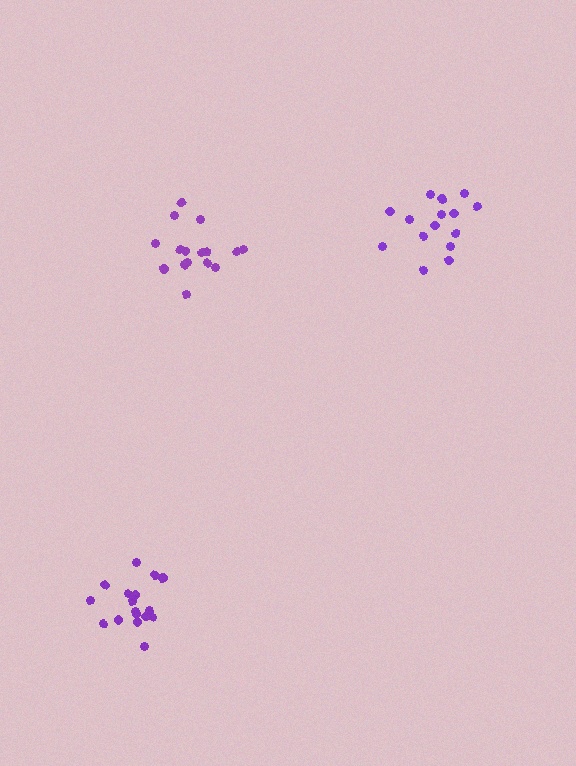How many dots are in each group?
Group 1: 17 dots, Group 2: 17 dots, Group 3: 16 dots (50 total).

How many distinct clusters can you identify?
There are 3 distinct clusters.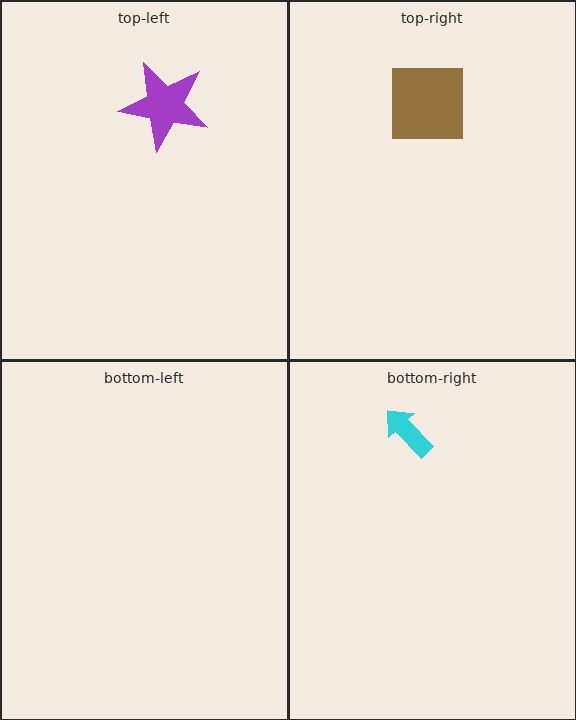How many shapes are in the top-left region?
1.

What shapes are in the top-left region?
The purple star.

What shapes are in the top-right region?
The brown square.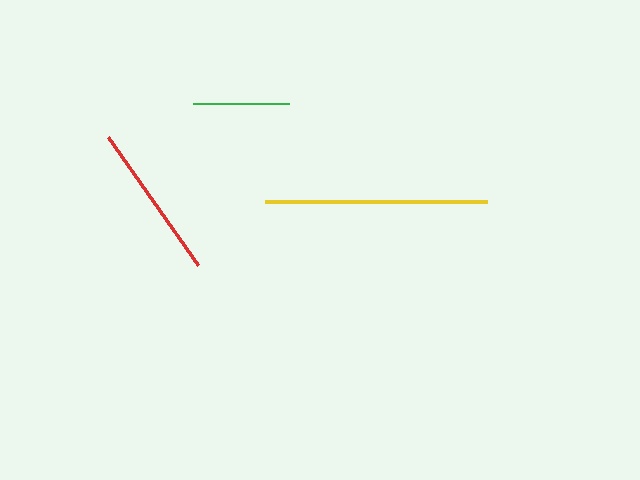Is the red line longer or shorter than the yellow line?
The yellow line is longer than the red line.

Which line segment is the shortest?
The green line is the shortest at approximately 96 pixels.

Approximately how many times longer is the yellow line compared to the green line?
The yellow line is approximately 2.3 times the length of the green line.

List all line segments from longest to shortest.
From longest to shortest: yellow, red, green.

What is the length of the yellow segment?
The yellow segment is approximately 222 pixels long.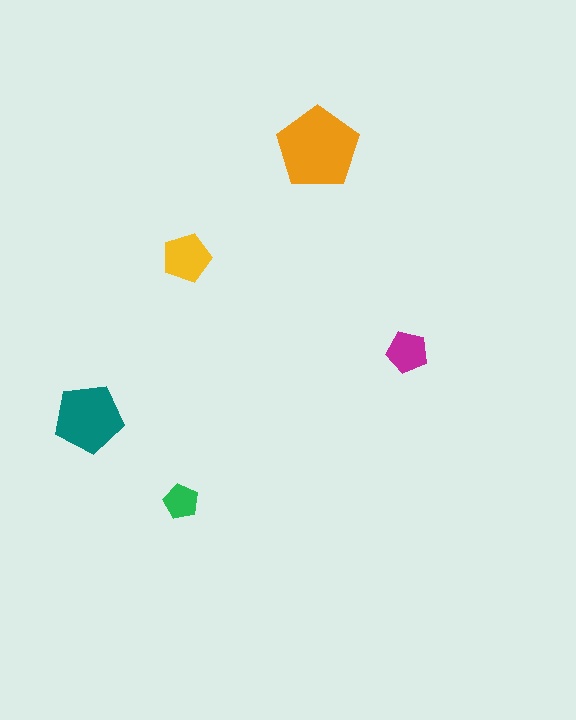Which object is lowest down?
The green pentagon is bottommost.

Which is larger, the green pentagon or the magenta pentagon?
The magenta one.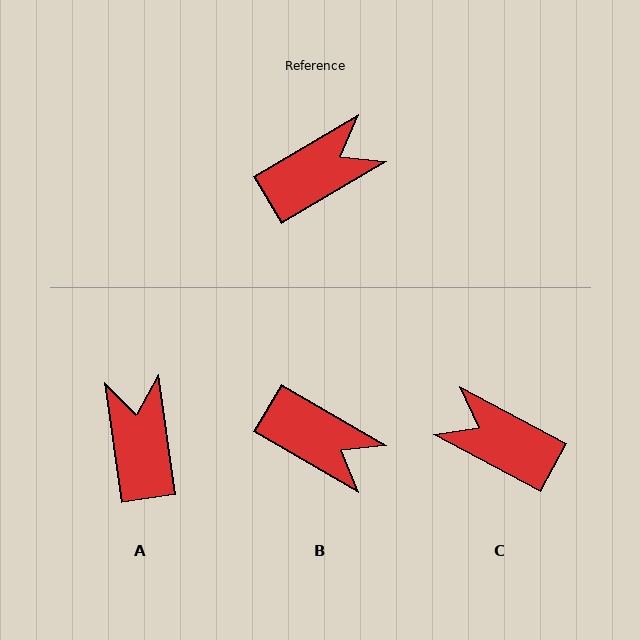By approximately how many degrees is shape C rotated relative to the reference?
Approximately 121 degrees counter-clockwise.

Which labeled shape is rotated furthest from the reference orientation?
C, about 121 degrees away.